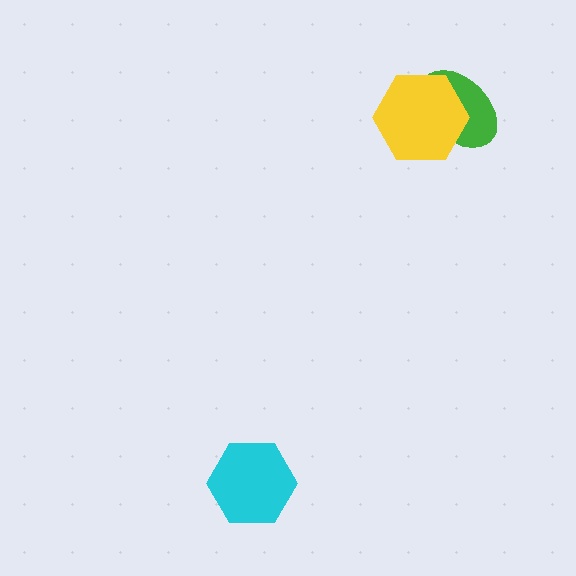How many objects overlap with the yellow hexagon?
1 object overlaps with the yellow hexagon.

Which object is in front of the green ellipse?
The yellow hexagon is in front of the green ellipse.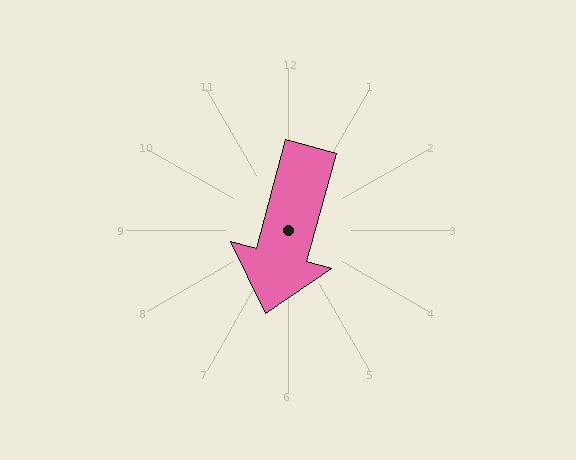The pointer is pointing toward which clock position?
Roughly 7 o'clock.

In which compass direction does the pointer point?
South.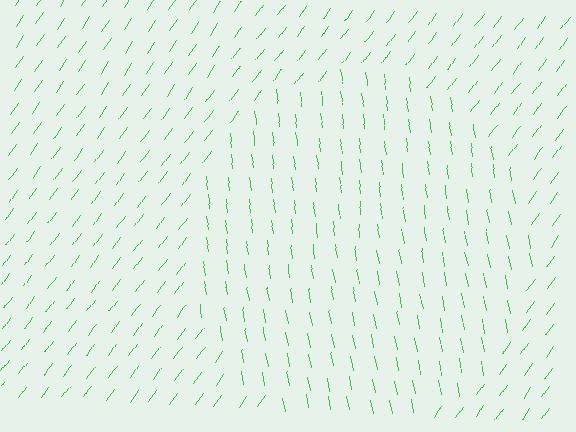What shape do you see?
I see a circle.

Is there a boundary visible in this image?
Yes, there is a texture boundary formed by a change in line orientation.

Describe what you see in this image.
The image is filled with small green line segments. A circle region in the image has lines oriented differently from the surrounding lines, creating a visible texture boundary.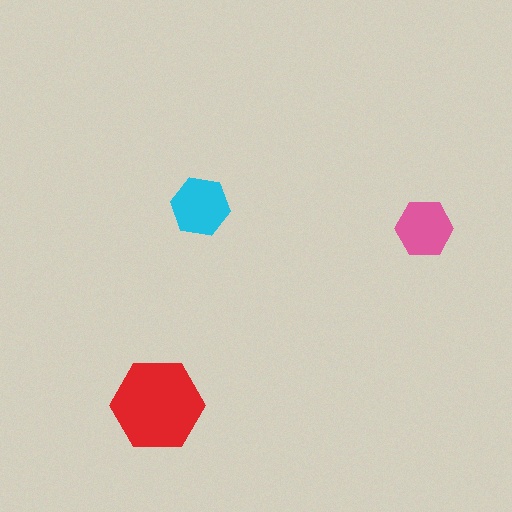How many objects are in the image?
There are 3 objects in the image.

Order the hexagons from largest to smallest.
the red one, the cyan one, the pink one.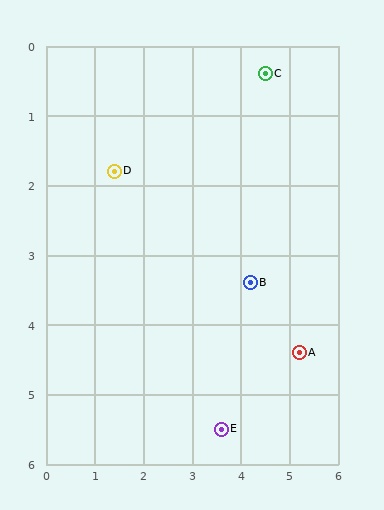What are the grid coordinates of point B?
Point B is at approximately (4.2, 3.4).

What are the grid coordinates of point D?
Point D is at approximately (1.4, 1.8).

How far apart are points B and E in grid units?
Points B and E are about 2.2 grid units apart.